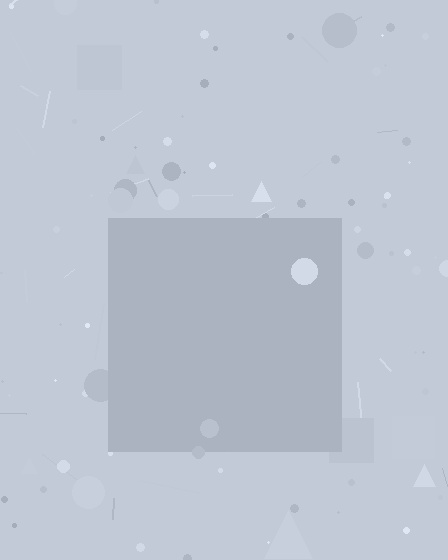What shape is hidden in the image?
A square is hidden in the image.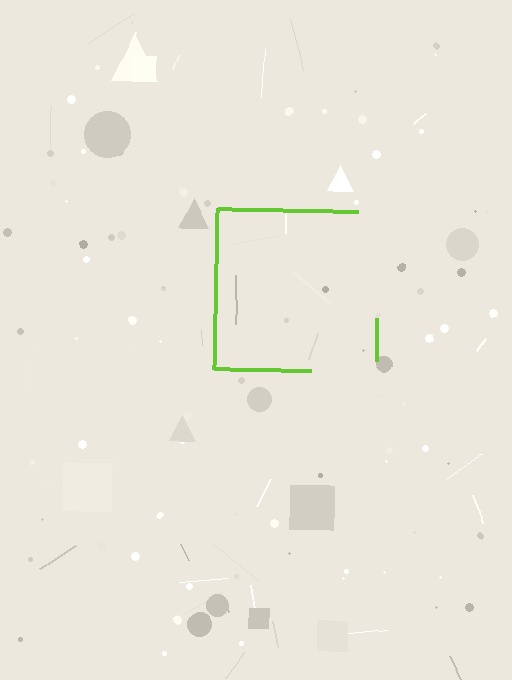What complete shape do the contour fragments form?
The contour fragments form a square.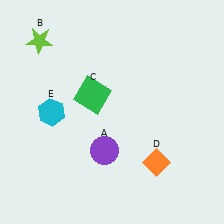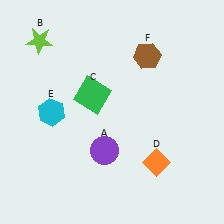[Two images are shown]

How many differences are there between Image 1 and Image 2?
There is 1 difference between the two images.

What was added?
A brown hexagon (F) was added in Image 2.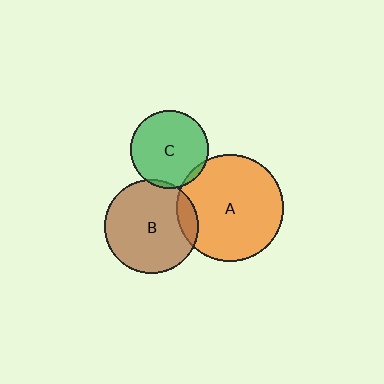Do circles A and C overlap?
Yes.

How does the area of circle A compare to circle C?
Approximately 1.9 times.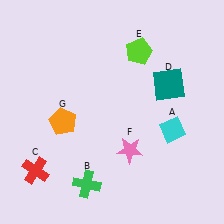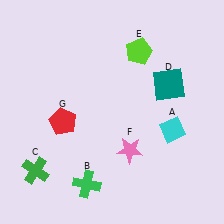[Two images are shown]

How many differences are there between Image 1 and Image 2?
There are 2 differences between the two images.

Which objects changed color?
C changed from red to green. G changed from orange to red.